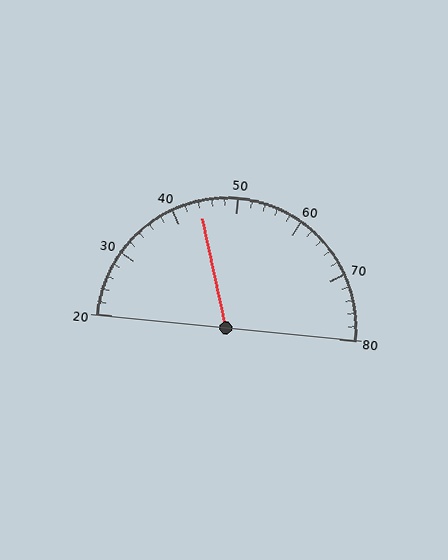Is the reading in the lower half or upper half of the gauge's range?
The reading is in the lower half of the range (20 to 80).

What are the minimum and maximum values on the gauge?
The gauge ranges from 20 to 80.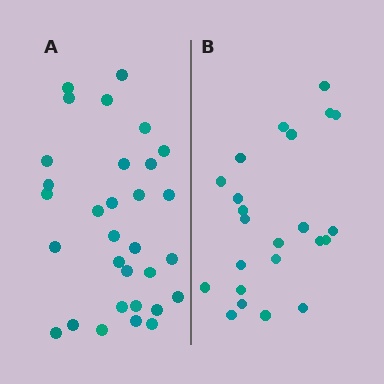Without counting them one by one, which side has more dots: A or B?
Region A (the left region) has more dots.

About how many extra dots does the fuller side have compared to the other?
Region A has roughly 8 or so more dots than region B.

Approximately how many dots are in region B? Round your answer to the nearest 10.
About 20 dots. (The exact count is 23, which rounds to 20.)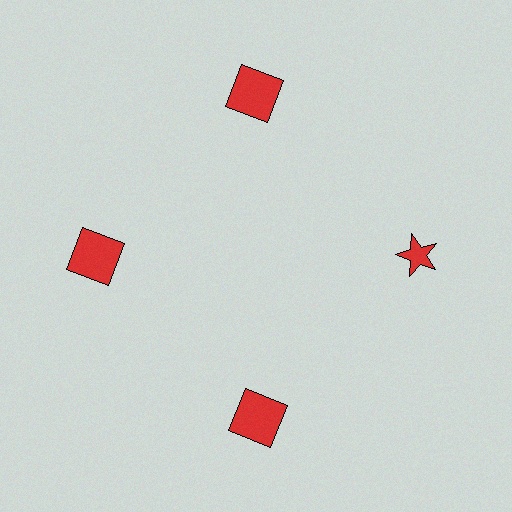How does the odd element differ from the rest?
It has a different shape: star instead of square.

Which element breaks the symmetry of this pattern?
The red star at roughly the 3 o'clock position breaks the symmetry. All other shapes are red squares.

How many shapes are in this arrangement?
There are 4 shapes arranged in a ring pattern.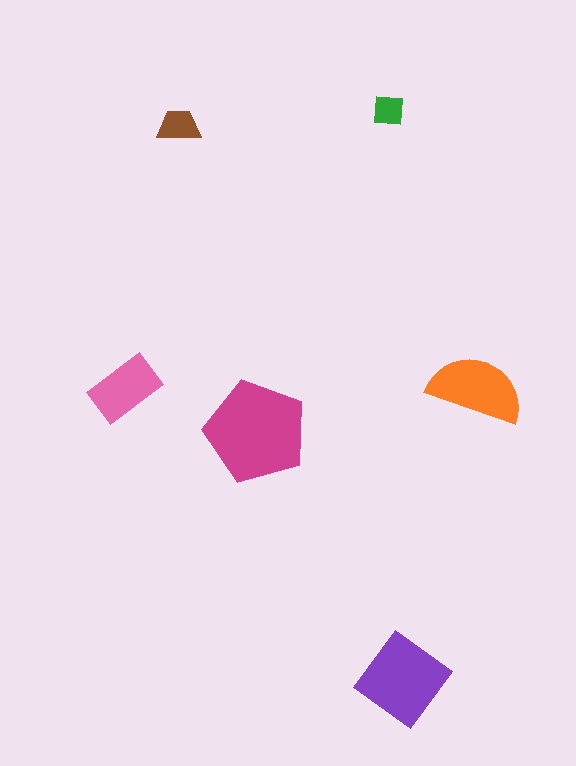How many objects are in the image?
There are 6 objects in the image.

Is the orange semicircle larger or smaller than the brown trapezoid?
Larger.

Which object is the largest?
The magenta pentagon.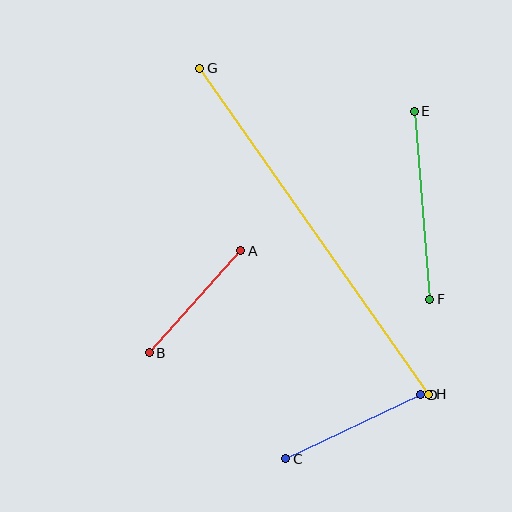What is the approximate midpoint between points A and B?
The midpoint is at approximately (195, 302) pixels.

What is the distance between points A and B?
The distance is approximately 137 pixels.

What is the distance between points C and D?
The distance is approximately 149 pixels.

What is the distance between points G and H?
The distance is approximately 398 pixels.